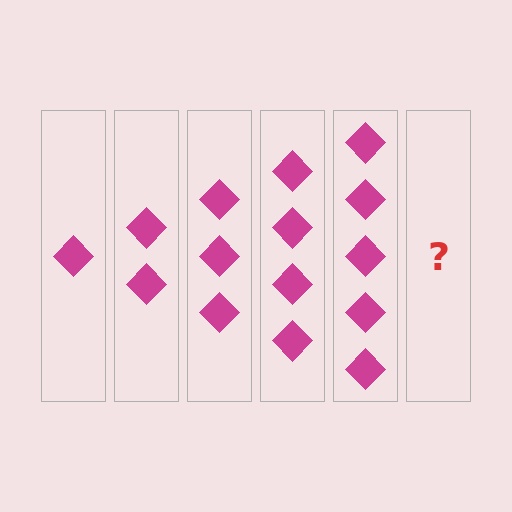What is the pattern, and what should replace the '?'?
The pattern is that each step adds one more diamond. The '?' should be 6 diamonds.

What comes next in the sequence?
The next element should be 6 diamonds.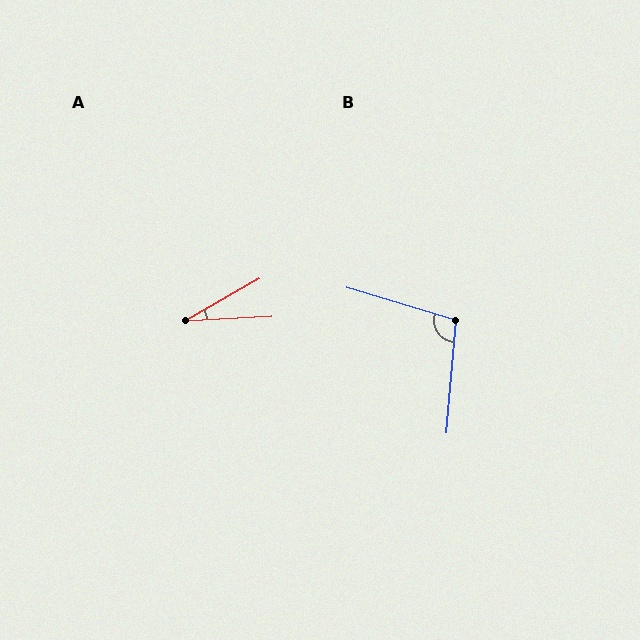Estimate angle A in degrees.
Approximately 27 degrees.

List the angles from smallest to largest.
A (27°), B (102°).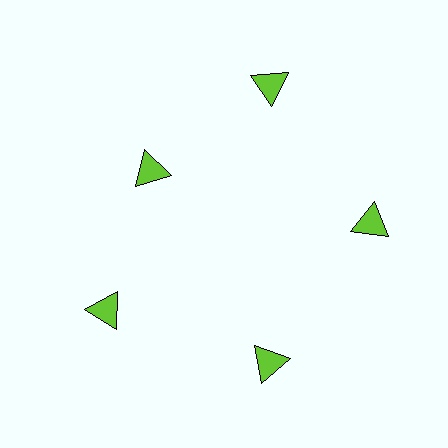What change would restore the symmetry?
The symmetry would be restored by moving it outward, back onto the ring so that all 5 triangles sit at equal angles and equal distance from the center.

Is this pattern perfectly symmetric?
No. The 5 lime triangles are arranged in a ring, but one element near the 10 o'clock position is pulled inward toward the center, breaking the 5-fold rotational symmetry.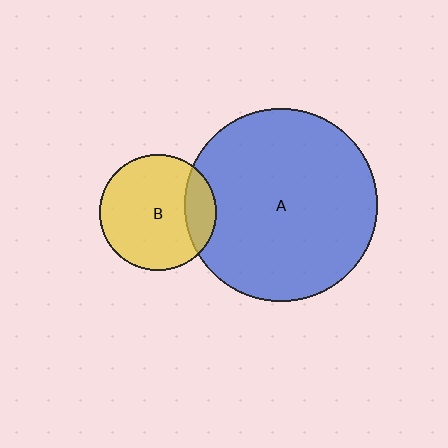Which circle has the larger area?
Circle A (blue).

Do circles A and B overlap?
Yes.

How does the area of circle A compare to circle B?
Approximately 2.7 times.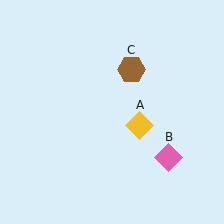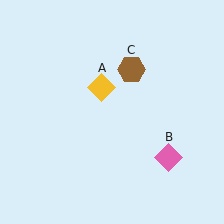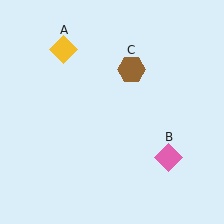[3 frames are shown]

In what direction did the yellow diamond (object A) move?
The yellow diamond (object A) moved up and to the left.